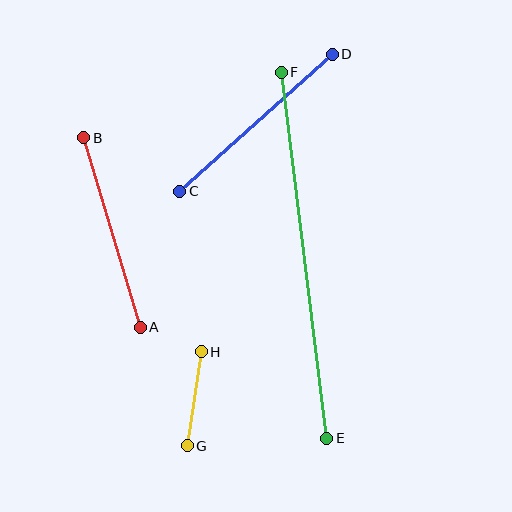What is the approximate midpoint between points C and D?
The midpoint is at approximately (256, 123) pixels.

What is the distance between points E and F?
The distance is approximately 368 pixels.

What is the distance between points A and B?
The distance is approximately 198 pixels.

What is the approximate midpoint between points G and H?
The midpoint is at approximately (194, 399) pixels.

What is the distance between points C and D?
The distance is approximately 205 pixels.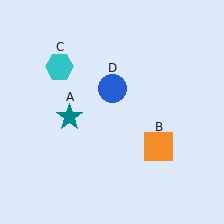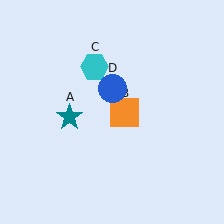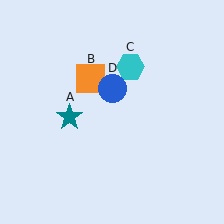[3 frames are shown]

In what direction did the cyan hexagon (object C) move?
The cyan hexagon (object C) moved right.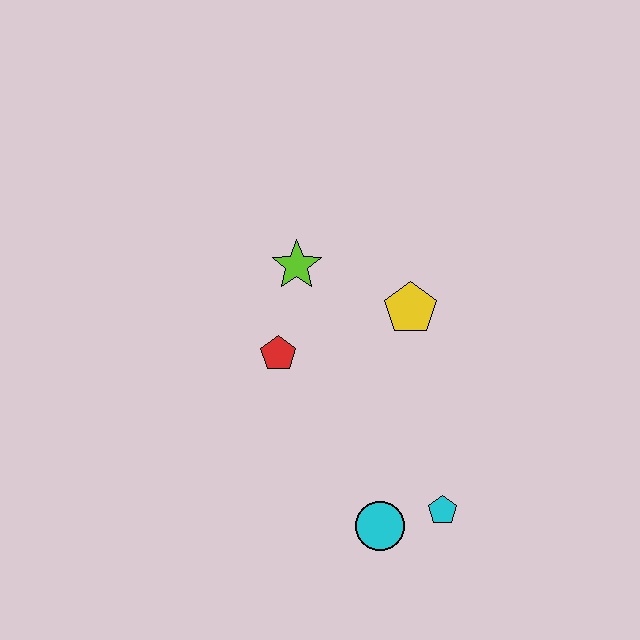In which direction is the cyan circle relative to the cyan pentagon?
The cyan circle is to the left of the cyan pentagon.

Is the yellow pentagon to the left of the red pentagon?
No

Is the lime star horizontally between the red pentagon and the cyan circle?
Yes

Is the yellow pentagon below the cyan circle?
No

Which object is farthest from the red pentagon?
The cyan pentagon is farthest from the red pentagon.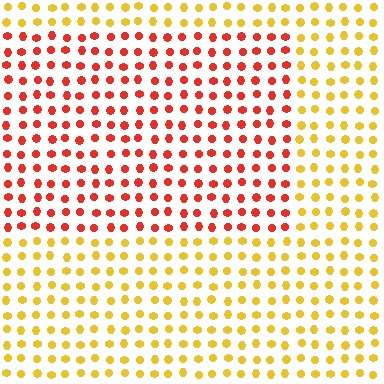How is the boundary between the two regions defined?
The boundary is defined purely by a slight shift in hue (about 47 degrees). Spacing, size, and orientation are identical on both sides.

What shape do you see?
I see a rectangle.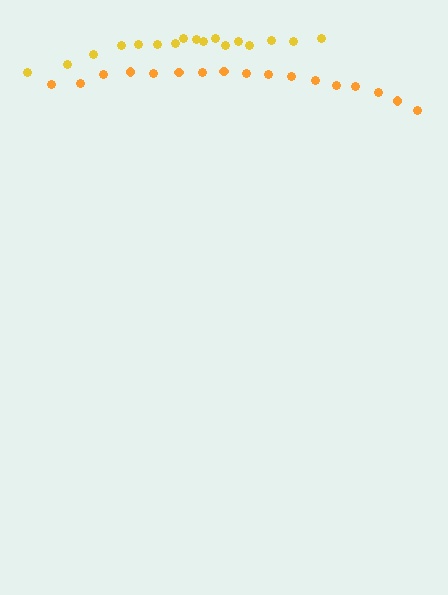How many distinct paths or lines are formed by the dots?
There are 2 distinct paths.